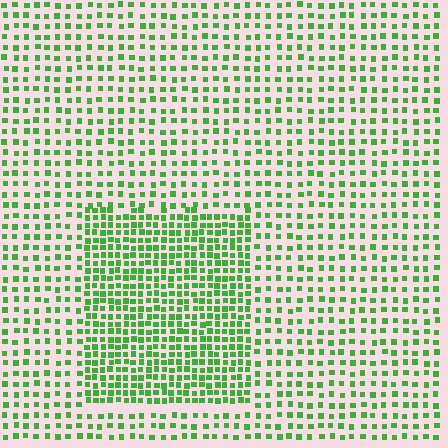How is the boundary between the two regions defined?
The boundary is defined by a change in element density (approximately 1.9x ratio). All elements are the same color, size, and shape.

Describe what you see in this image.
The image contains small green elements arranged at two different densities. A rectangle-shaped region is visible where the elements are more densely packed than the surrounding area.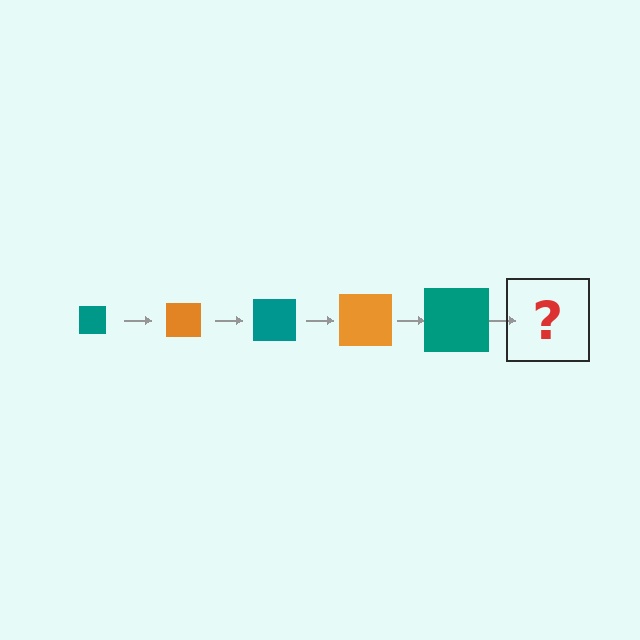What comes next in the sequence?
The next element should be an orange square, larger than the previous one.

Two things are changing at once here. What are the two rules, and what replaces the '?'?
The two rules are that the square grows larger each step and the color cycles through teal and orange. The '?' should be an orange square, larger than the previous one.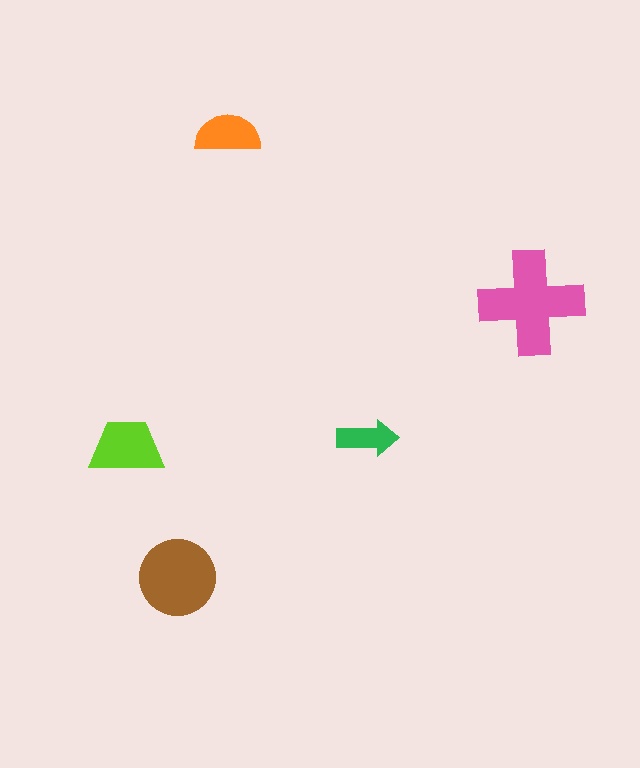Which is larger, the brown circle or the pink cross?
The pink cross.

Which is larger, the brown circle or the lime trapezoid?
The brown circle.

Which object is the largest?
The pink cross.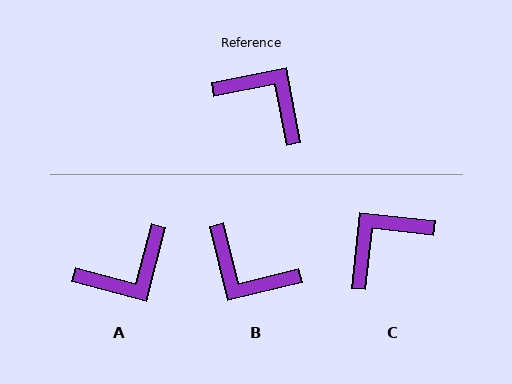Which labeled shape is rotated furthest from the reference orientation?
B, about 177 degrees away.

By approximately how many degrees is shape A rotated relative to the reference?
Approximately 116 degrees clockwise.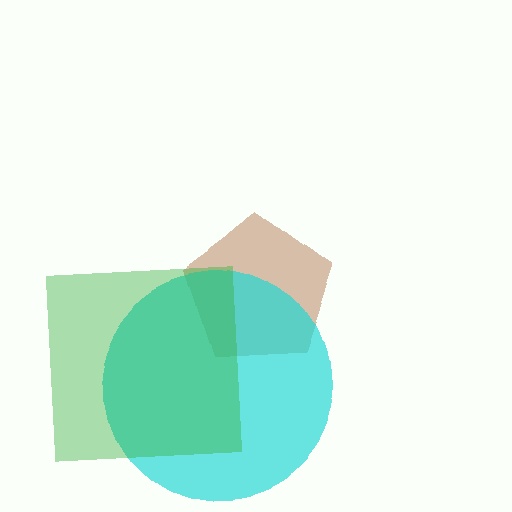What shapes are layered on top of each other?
The layered shapes are: a brown pentagon, a cyan circle, a green square.